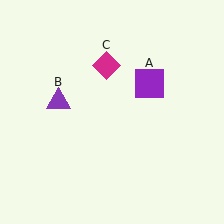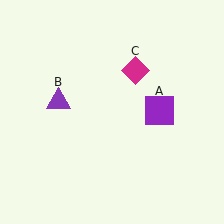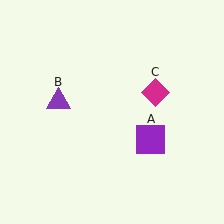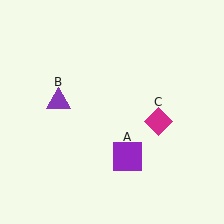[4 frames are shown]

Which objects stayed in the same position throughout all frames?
Purple triangle (object B) remained stationary.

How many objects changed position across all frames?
2 objects changed position: purple square (object A), magenta diamond (object C).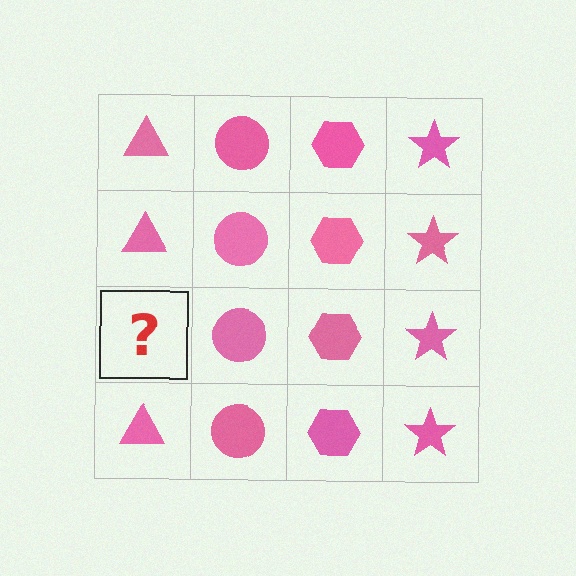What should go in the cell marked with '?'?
The missing cell should contain a pink triangle.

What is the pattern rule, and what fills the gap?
The rule is that each column has a consistent shape. The gap should be filled with a pink triangle.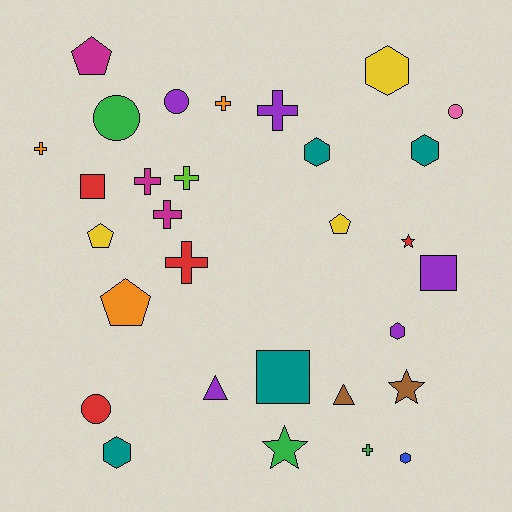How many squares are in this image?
There are 3 squares.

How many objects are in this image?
There are 30 objects.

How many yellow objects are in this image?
There are 3 yellow objects.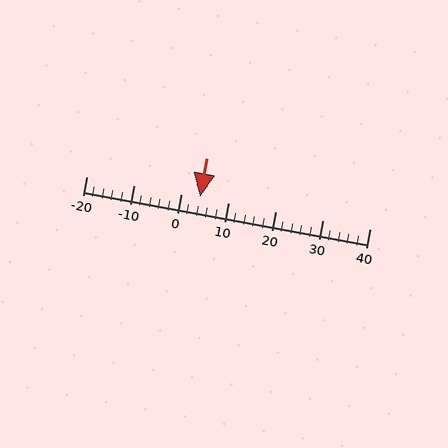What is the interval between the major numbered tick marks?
The major tick marks are spaced 10 units apart.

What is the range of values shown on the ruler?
The ruler shows values from -20 to 40.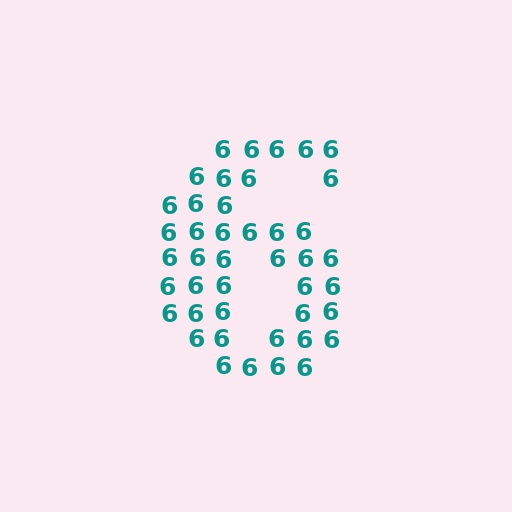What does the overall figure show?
The overall figure shows the digit 6.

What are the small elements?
The small elements are digit 6's.